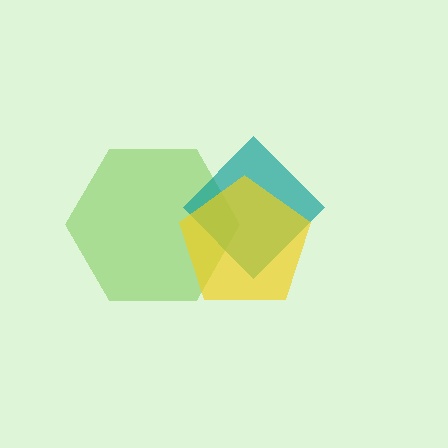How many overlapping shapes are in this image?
There are 3 overlapping shapes in the image.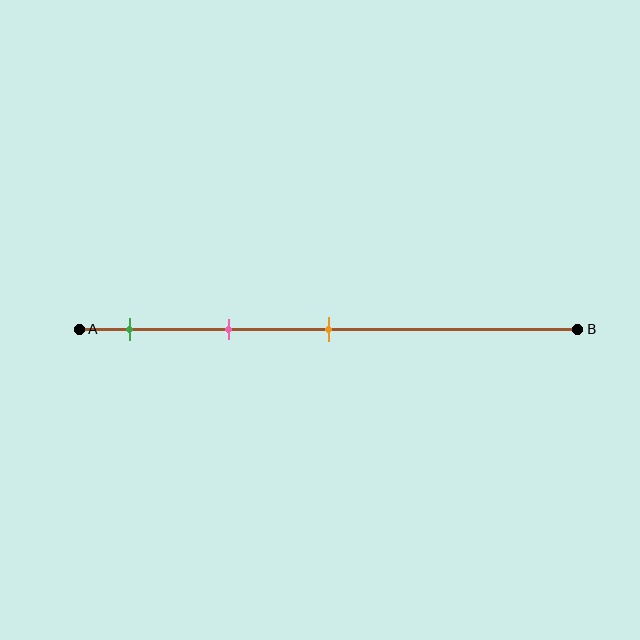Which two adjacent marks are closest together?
The green and pink marks are the closest adjacent pair.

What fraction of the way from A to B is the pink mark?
The pink mark is approximately 30% (0.3) of the way from A to B.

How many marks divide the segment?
There are 3 marks dividing the segment.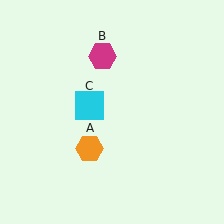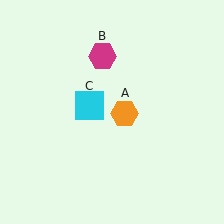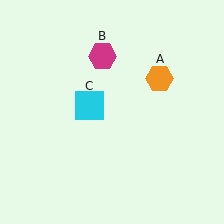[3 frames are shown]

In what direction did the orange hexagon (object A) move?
The orange hexagon (object A) moved up and to the right.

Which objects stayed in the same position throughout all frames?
Magenta hexagon (object B) and cyan square (object C) remained stationary.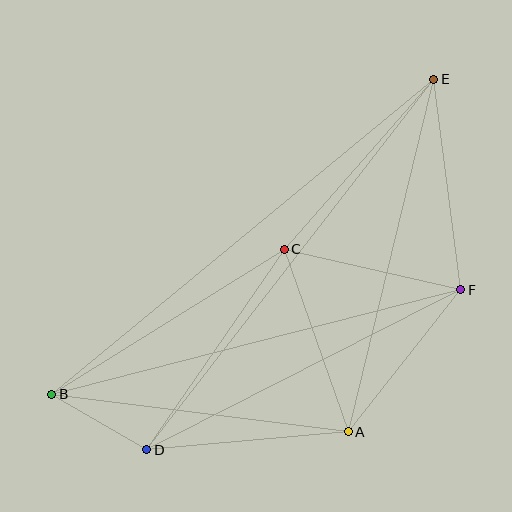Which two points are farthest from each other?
Points B and E are farthest from each other.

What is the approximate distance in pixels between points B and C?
The distance between B and C is approximately 274 pixels.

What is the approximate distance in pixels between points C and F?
The distance between C and F is approximately 181 pixels.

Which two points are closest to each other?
Points B and D are closest to each other.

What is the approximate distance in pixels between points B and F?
The distance between B and F is approximately 422 pixels.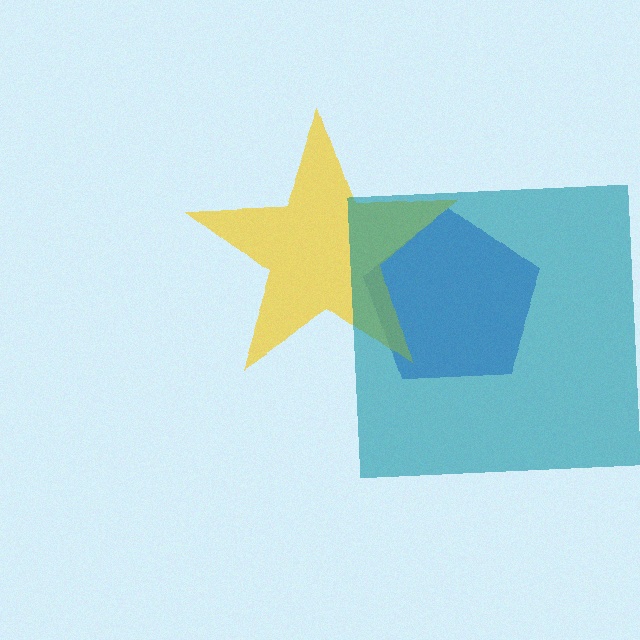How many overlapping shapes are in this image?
There are 3 overlapping shapes in the image.